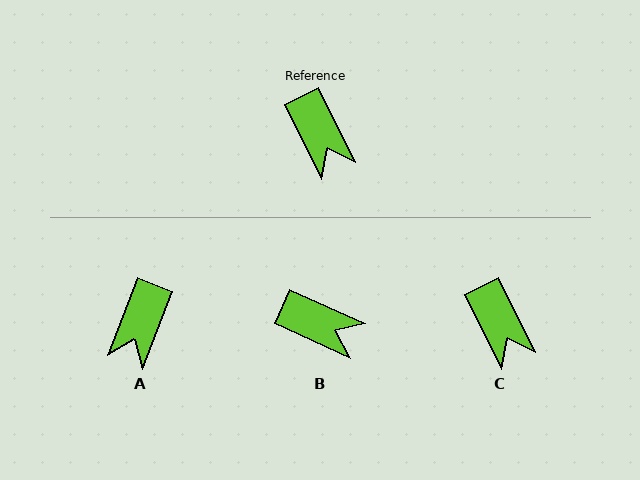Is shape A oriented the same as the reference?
No, it is off by about 47 degrees.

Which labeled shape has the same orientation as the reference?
C.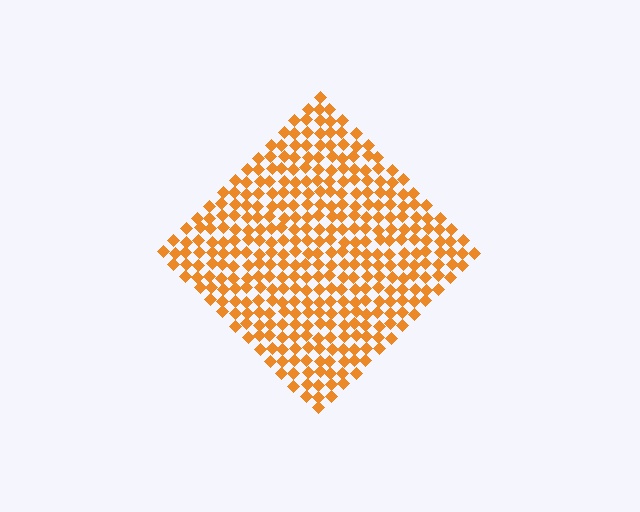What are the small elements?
The small elements are diamonds.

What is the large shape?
The large shape is a diamond.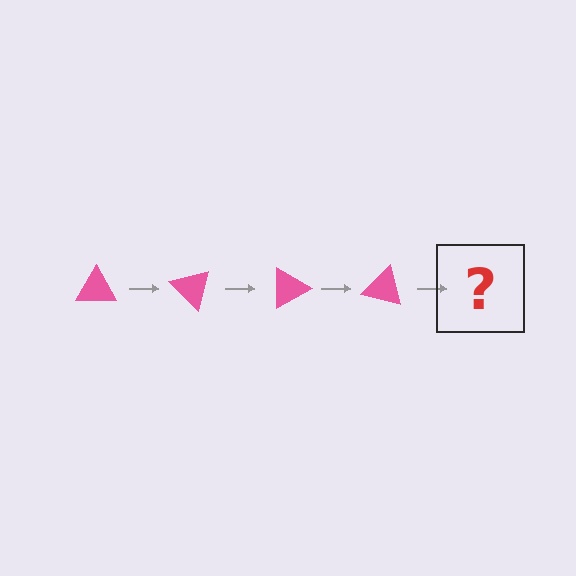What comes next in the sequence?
The next element should be a pink triangle rotated 180 degrees.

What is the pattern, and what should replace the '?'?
The pattern is that the triangle rotates 45 degrees each step. The '?' should be a pink triangle rotated 180 degrees.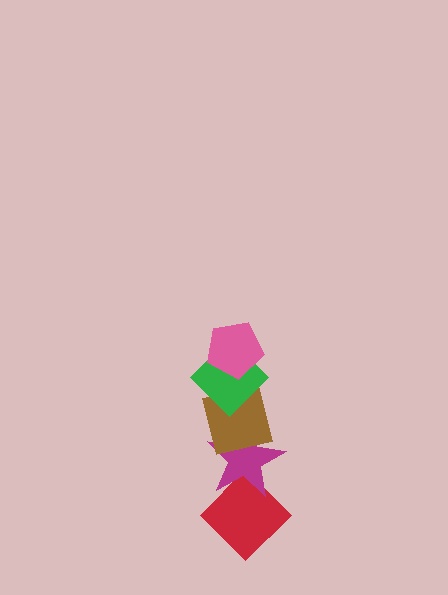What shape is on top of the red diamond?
The magenta star is on top of the red diamond.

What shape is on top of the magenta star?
The brown square is on top of the magenta star.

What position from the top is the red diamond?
The red diamond is 5th from the top.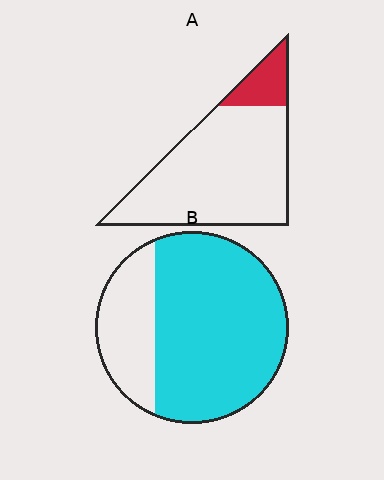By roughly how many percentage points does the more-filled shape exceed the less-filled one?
By roughly 60 percentage points (B over A).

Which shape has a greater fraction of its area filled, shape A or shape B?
Shape B.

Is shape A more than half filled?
No.